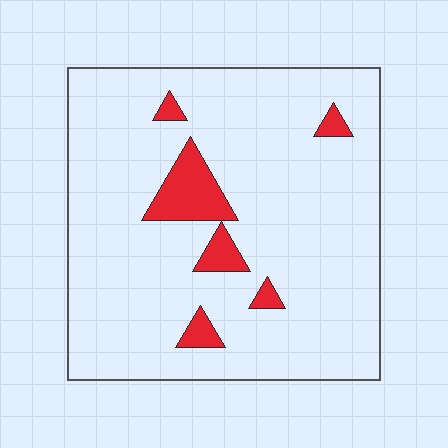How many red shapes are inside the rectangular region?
6.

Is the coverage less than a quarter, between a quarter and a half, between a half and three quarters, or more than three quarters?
Less than a quarter.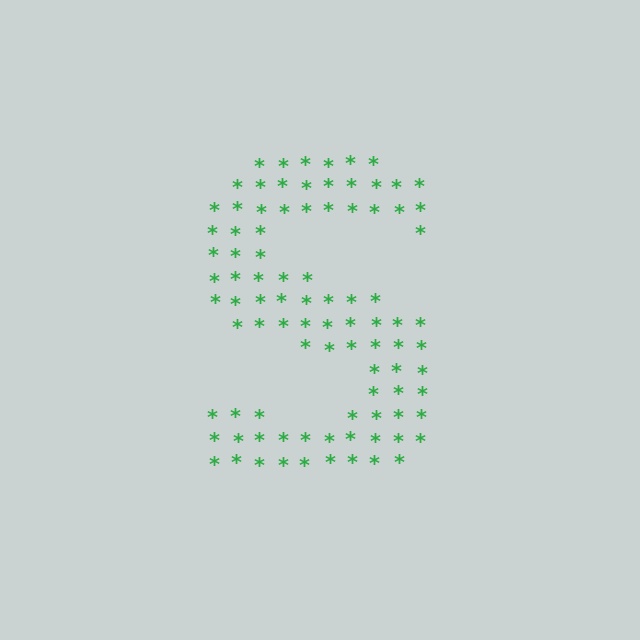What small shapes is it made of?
It is made of small asterisks.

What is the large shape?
The large shape is the letter S.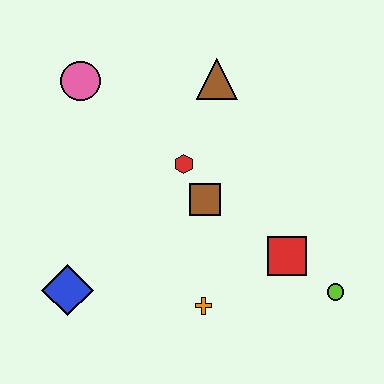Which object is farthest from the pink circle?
The lime circle is farthest from the pink circle.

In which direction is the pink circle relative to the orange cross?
The pink circle is above the orange cross.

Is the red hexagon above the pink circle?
No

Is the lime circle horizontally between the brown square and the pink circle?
No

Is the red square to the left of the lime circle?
Yes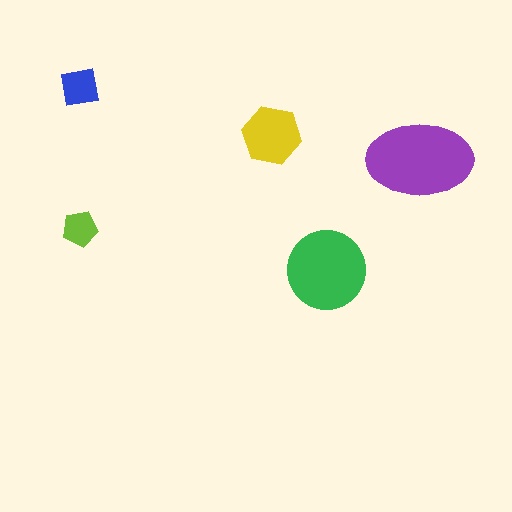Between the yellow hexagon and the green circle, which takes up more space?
The green circle.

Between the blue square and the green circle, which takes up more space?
The green circle.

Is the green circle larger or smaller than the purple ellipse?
Smaller.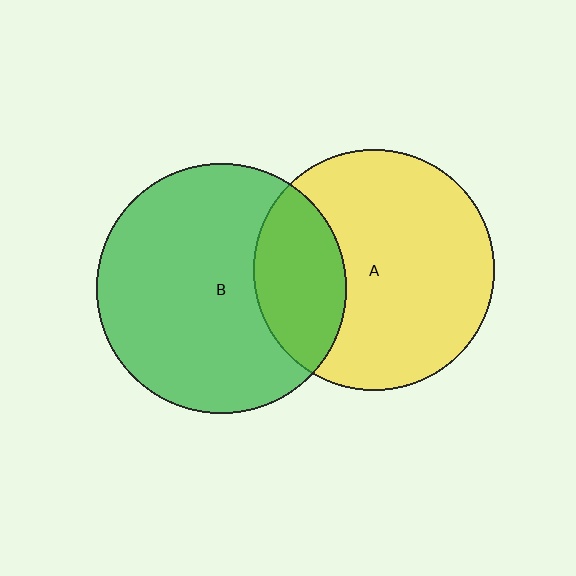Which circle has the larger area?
Circle B (green).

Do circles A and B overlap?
Yes.